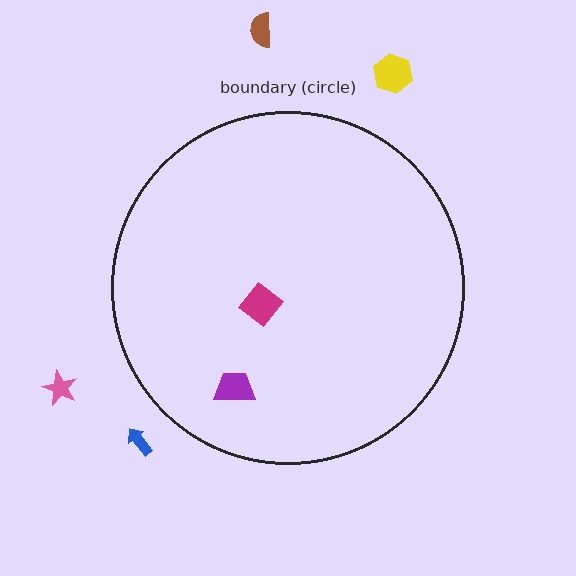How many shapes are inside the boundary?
2 inside, 4 outside.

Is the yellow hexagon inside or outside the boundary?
Outside.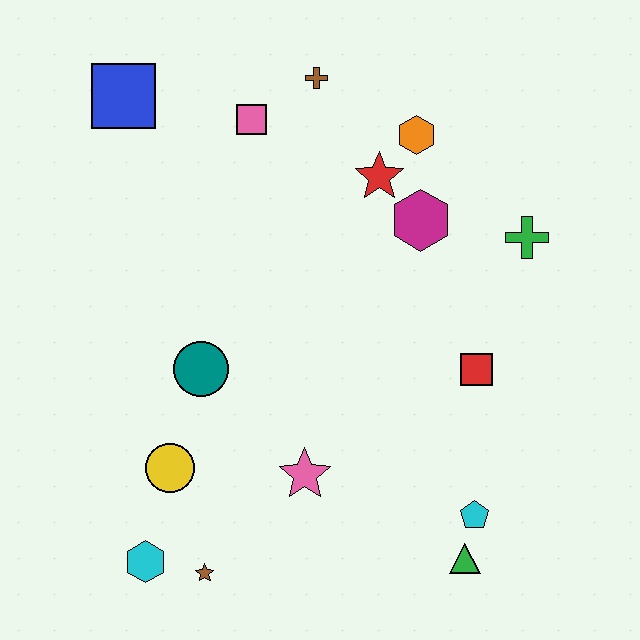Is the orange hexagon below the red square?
No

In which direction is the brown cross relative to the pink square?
The brown cross is to the right of the pink square.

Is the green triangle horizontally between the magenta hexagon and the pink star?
No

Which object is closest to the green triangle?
The cyan pentagon is closest to the green triangle.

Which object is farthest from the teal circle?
The green cross is farthest from the teal circle.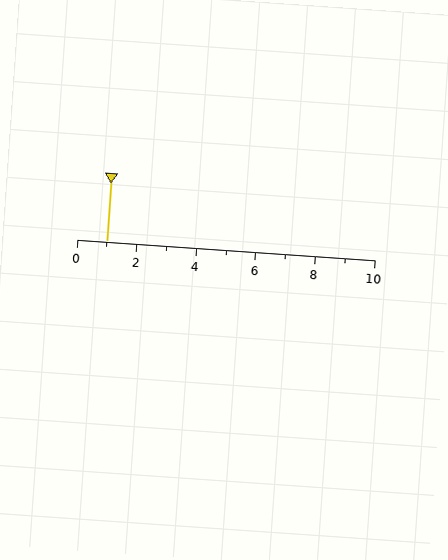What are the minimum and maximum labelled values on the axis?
The axis runs from 0 to 10.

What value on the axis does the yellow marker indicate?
The marker indicates approximately 1.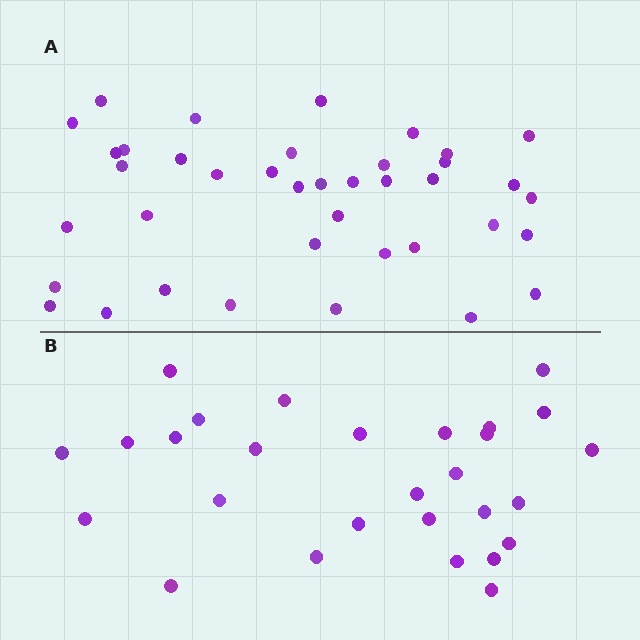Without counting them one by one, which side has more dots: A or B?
Region A (the top region) has more dots.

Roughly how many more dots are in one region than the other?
Region A has roughly 12 or so more dots than region B.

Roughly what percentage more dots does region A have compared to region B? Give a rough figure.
About 40% more.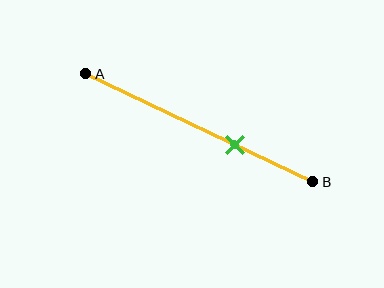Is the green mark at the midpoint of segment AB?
No, the mark is at about 65% from A, not at the 50% midpoint.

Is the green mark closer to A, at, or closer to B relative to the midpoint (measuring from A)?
The green mark is closer to point B than the midpoint of segment AB.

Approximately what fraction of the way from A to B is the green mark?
The green mark is approximately 65% of the way from A to B.